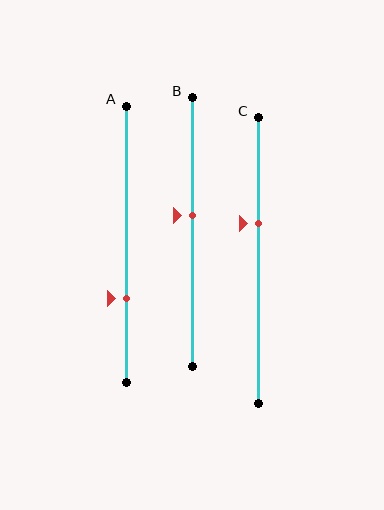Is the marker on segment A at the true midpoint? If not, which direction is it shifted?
No, the marker on segment A is shifted downward by about 20% of the segment length.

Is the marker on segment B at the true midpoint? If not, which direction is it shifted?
No, the marker on segment B is shifted upward by about 6% of the segment length.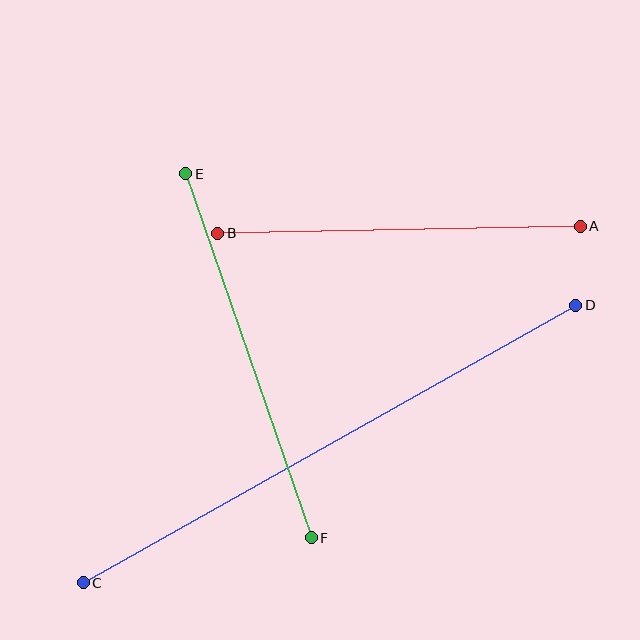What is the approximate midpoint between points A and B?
The midpoint is at approximately (399, 230) pixels.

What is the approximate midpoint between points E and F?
The midpoint is at approximately (249, 356) pixels.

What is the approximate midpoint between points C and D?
The midpoint is at approximately (329, 444) pixels.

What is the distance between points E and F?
The distance is approximately 385 pixels.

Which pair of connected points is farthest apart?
Points C and D are farthest apart.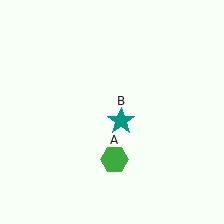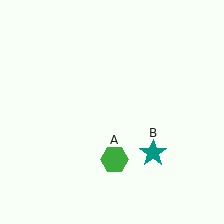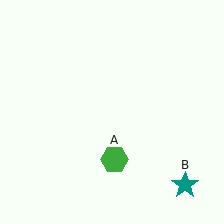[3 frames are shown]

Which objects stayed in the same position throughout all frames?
Green hexagon (object A) remained stationary.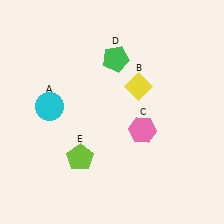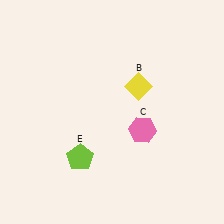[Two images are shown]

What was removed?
The cyan circle (A), the green pentagon (D) were removed in Image 2.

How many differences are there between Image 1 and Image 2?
There are 2 differences between the two images.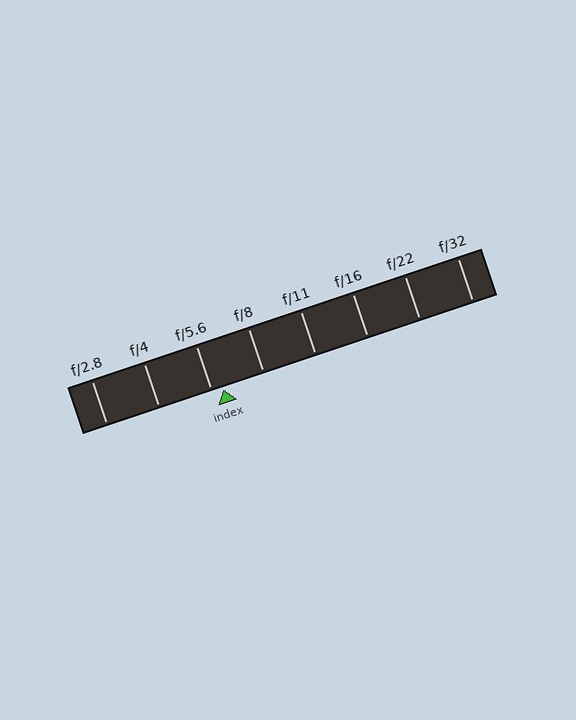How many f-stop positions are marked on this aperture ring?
There are 8 f-stop positions marked.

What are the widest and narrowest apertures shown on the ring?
The widest aperture shown is f/2.8 and the narrowest is f/32.